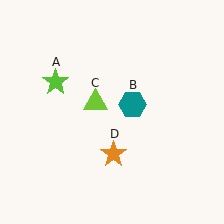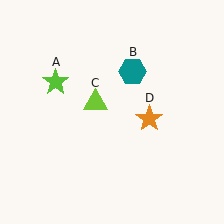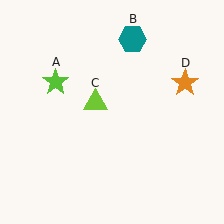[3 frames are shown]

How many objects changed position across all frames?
2 objects changed position: teal hexagon (object B), orange star (object D).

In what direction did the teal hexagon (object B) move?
The teal hexagon (object B) moved up.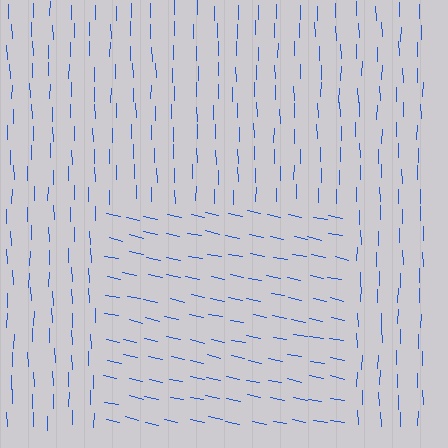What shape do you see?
I see a rectangle.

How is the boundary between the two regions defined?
The boundary is defined purely by a change in line orientation (approximately 78 degrees difference). All lines are the same color and thickness.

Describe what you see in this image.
The image is filled with small blue line segments. A rectangle region in the image has lines oriented differently from the surrounding lines, creating a visible texture boundary.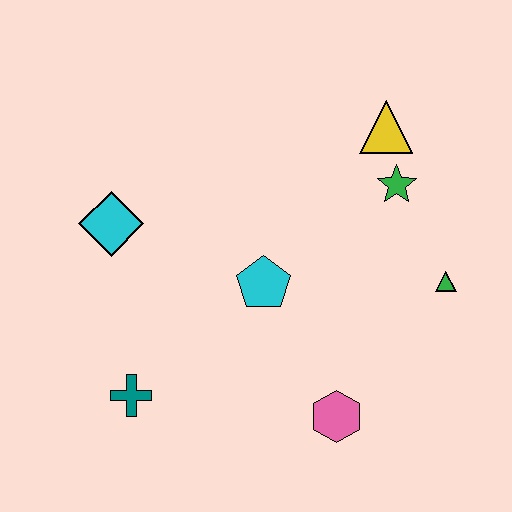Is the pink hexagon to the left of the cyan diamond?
No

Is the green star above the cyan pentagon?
Yes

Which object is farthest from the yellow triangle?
The teal cross is farthest from the yellow triangle.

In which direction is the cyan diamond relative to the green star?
The cyan diamond is to the left of the green star.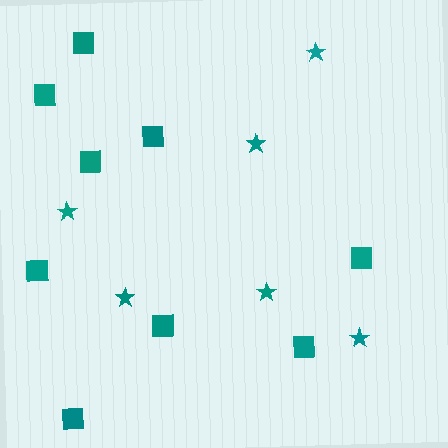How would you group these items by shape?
There are 2 groups: one group of stars (6) and one group of squares (9).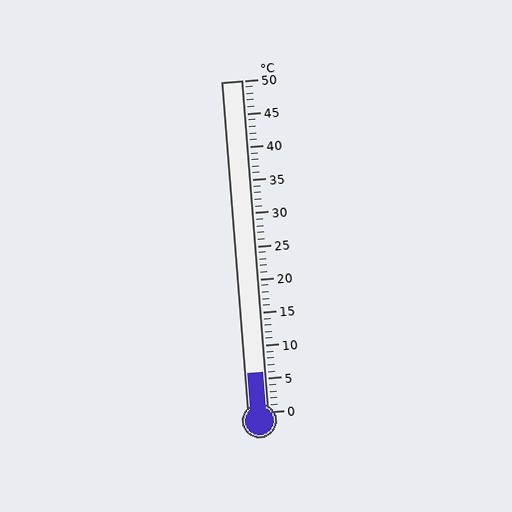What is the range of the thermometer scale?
The thermometer scale ranges from 0°C to 50°C.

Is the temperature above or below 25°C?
The temperature is below 25°C.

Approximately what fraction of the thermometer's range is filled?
The thermometer is filled to approximately 10% of its range.